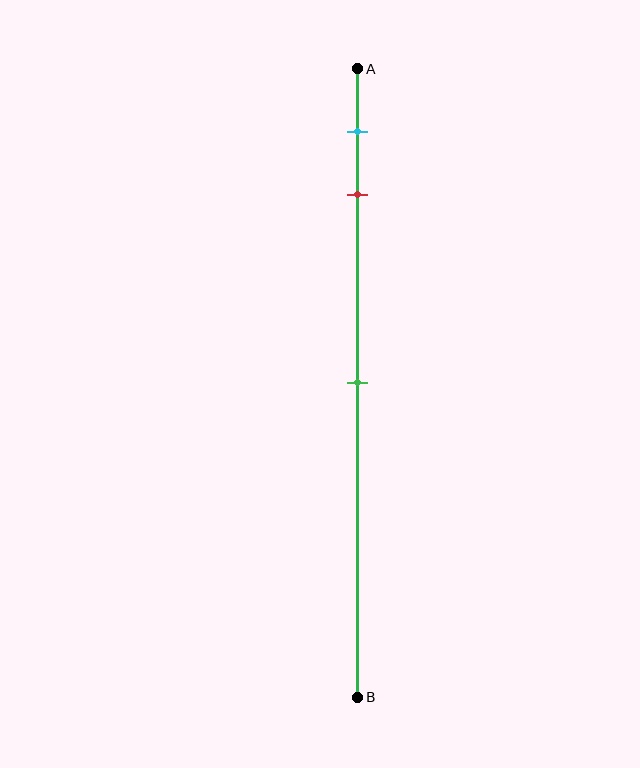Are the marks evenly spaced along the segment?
No, the marks are not evenly spaced.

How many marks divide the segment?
There are 3 marks dividing the segment.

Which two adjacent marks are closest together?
The cyan and red marks are the closest adjacent pair.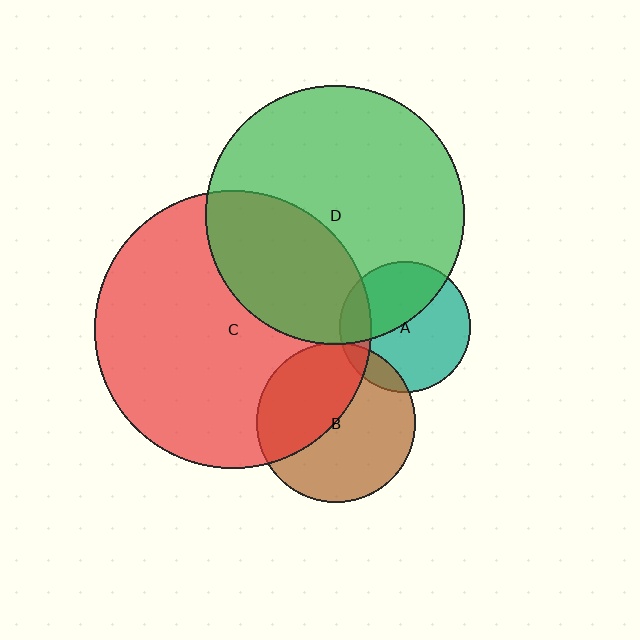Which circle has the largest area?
Circle C (red).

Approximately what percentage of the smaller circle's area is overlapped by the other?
Approximately 35%.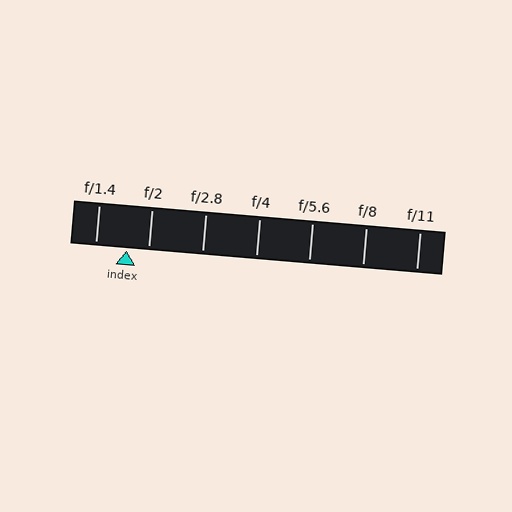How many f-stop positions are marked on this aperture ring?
There are 7 f-stop positions marked.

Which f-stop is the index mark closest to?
The index mark is closest to f/2.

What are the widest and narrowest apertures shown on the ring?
The widest aperture shown is f/1.4 and the narrowest is f/11.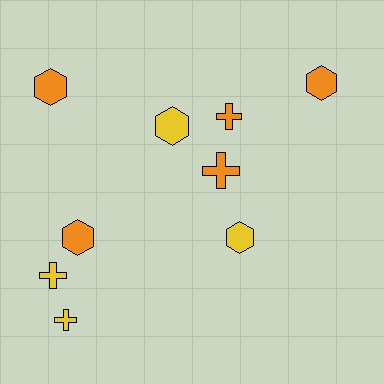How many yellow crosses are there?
There are 2 yellow crosses.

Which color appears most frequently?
Orange, with 5 objects.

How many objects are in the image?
There are 9 objects.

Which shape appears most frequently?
Hexagon, with 5 objects.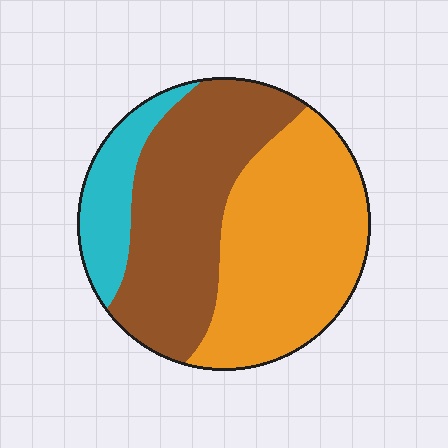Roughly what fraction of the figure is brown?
Brown takes up about two fifths (2/5) of the figure.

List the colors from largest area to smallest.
From largest to smallest: orange, brown, cyan.